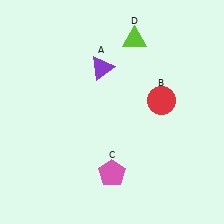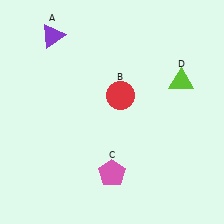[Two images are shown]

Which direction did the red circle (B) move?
The red circle (B) moved left.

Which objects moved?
The objects that moved are: the purple triangle (A), the red circle (B), the lime triangle (D).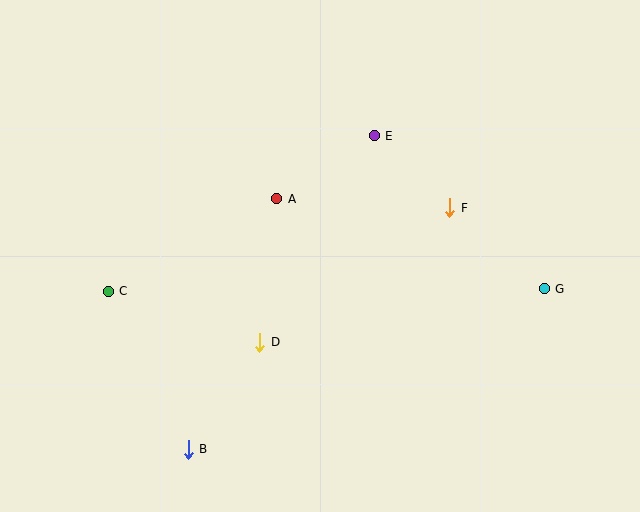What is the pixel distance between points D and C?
The distance between D and C is 160 pixels.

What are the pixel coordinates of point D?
Point D is at (260, 342).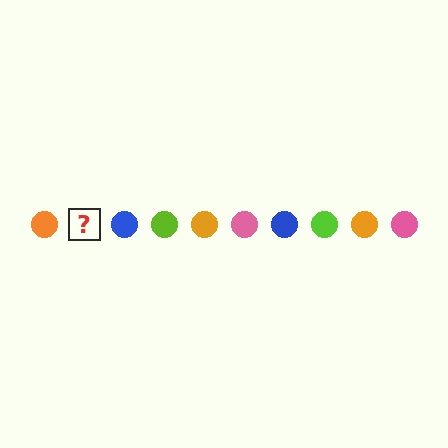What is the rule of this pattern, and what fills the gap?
The rule is that the pattern cycles through orange, pink, blue, lime circles. The gap should be filled with a pink circle.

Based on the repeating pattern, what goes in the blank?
The blank should be a pink circle.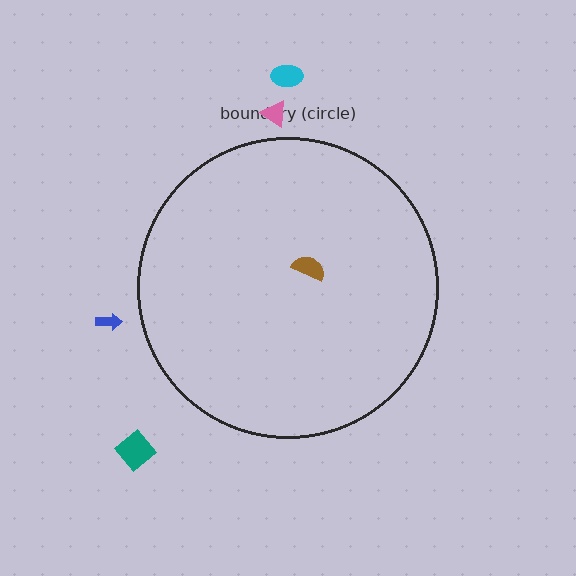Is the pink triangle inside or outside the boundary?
Outside.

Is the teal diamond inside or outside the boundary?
Outside.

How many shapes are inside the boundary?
1 inside, 4 outside.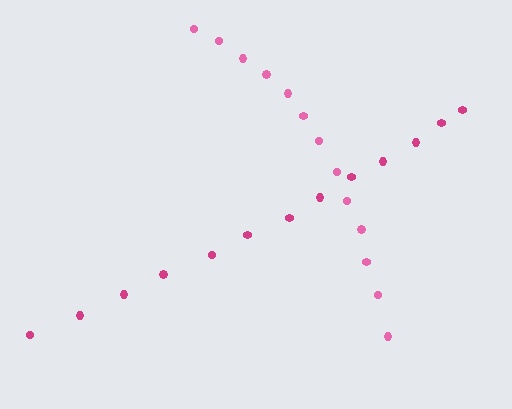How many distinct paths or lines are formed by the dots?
There are 2 distinct paths.